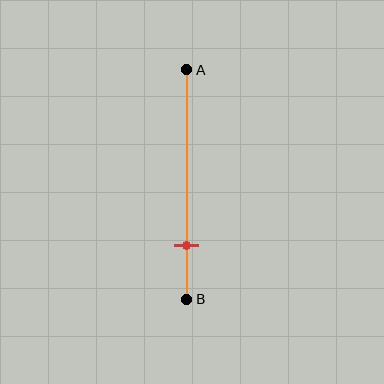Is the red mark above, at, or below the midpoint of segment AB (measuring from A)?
The red mark is below the midpoint of segment AB.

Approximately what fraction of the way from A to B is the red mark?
The red mark is approximately 75% of the way from A to B.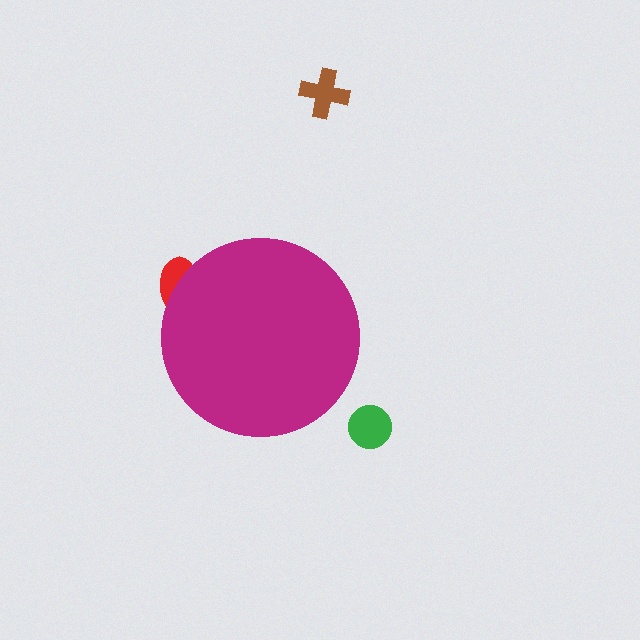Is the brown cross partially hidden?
No, the brown cross is fully visible.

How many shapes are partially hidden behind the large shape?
1 shape is partially hidden.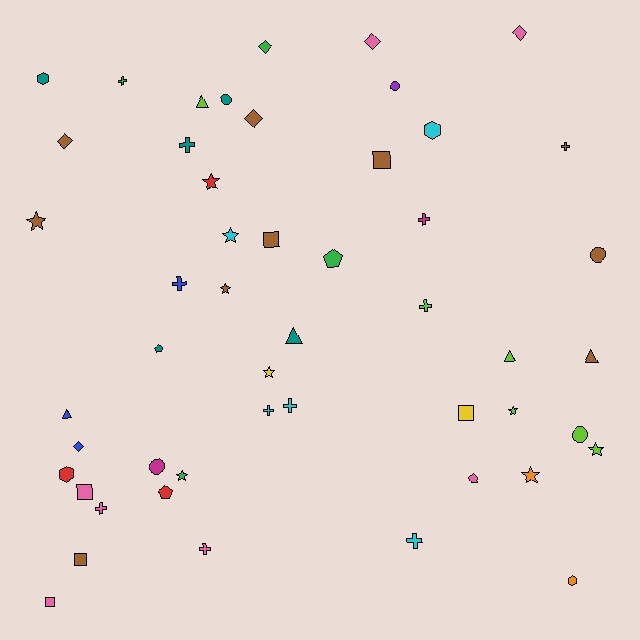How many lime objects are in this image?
There are 6 lime objects.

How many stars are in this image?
There are 9 stars.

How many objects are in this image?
There are 50 objects.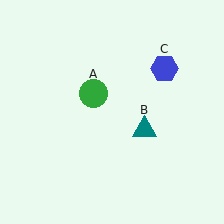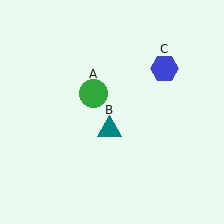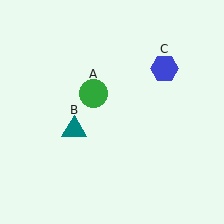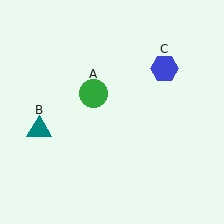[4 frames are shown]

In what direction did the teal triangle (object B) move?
The teal triangle (object B) moved left.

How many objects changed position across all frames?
1 object changed position: teal triangle (object B).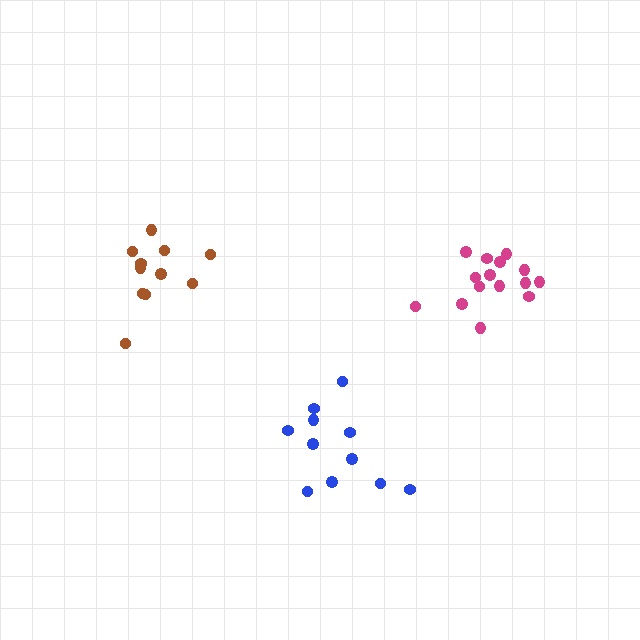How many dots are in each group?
Group 1: 15 dots, Group 2: 11 dots, Group 3: 11 dots (37 total).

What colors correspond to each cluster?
The clusters are colored: magenta, blue, brown.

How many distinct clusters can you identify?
There are 3 distinct clusters.